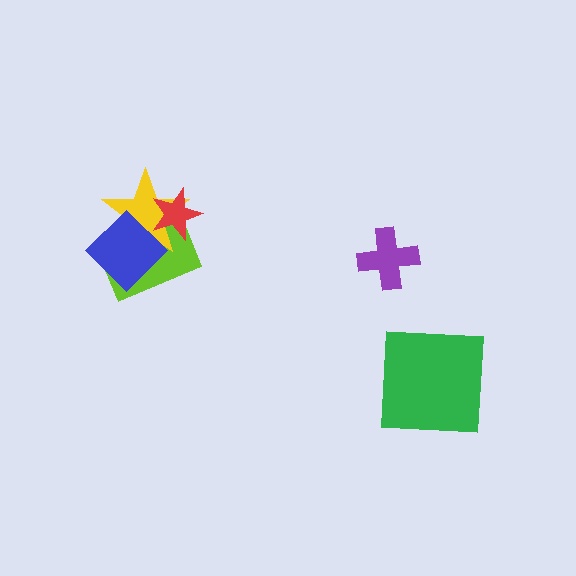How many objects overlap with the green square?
0 objects overlap with the green square.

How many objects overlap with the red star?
2 objects overlap with the red star.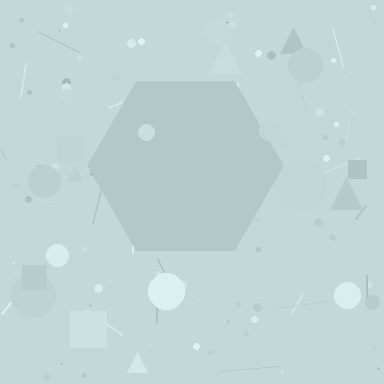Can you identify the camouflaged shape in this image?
The camouflaged shape is a hexagon.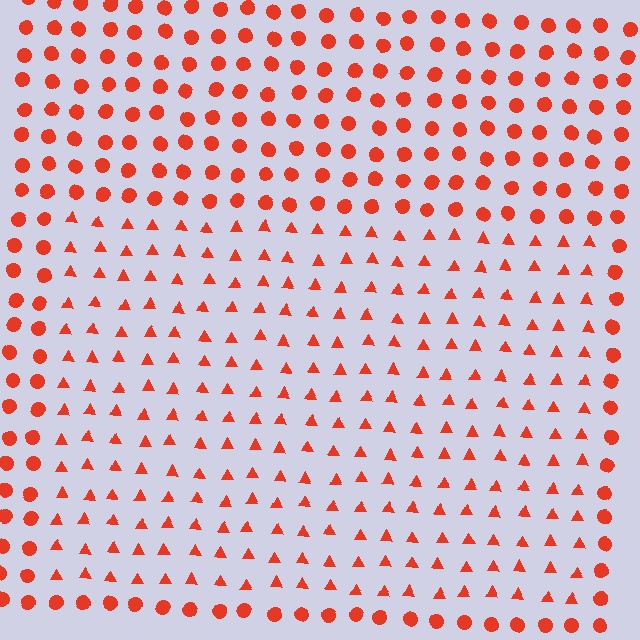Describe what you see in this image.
The image is filled with small red elements arranged in a uniform grid. A rectangle-shaped region contains triangles, while the surrounding area contains circles. The boundary is defined purely by the change in element shape.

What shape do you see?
I see a rectangle.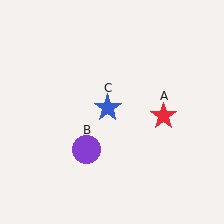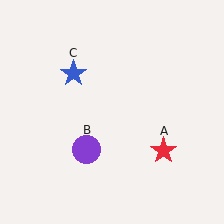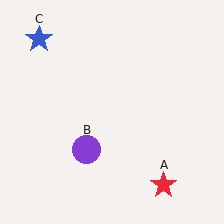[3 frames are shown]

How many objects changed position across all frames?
2 objects changed position: red star (object A), blue star (object C).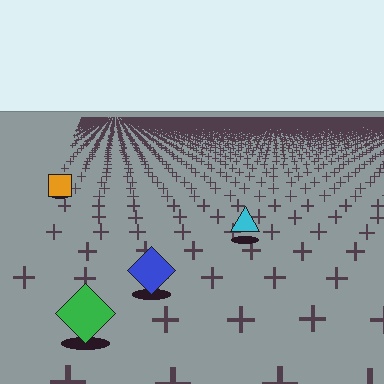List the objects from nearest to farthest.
From nearest to farthest: the green diamond, the blue diamond, the cyan triangle, the orange square.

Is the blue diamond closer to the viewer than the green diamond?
No. The green diamond is closer — you can tell from the texture gradient: the ground texture is coarser near it.